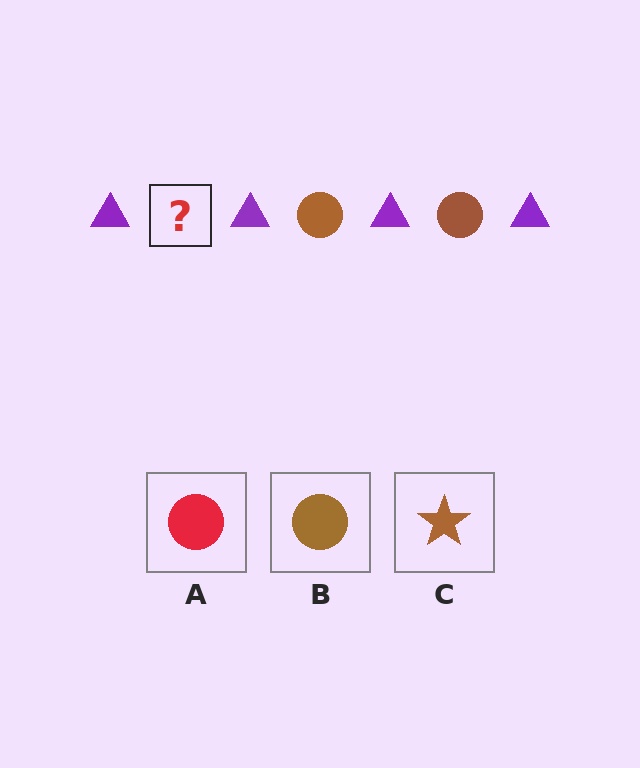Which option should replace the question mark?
Option B.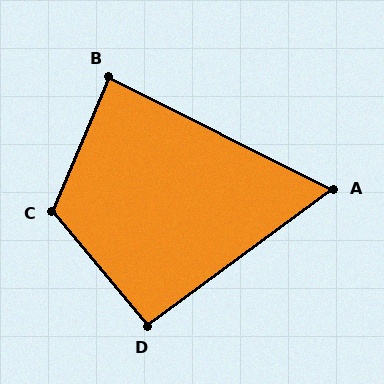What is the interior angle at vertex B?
Approximately 87 degrees (approximately right).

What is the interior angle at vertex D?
Approximately 93 degrees (approximately right).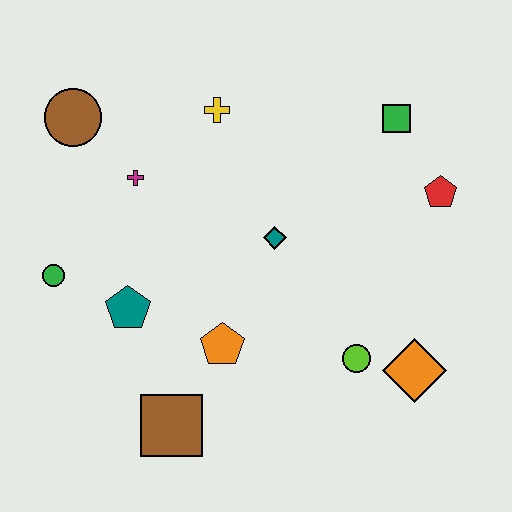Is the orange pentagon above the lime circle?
Yes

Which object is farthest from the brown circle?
The orange diamond is farthest from the brown circle.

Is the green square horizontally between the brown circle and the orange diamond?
Yes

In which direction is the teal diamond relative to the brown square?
The teal diamond is above the brown square.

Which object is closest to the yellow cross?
The magenta cross is closest to the yellow cross.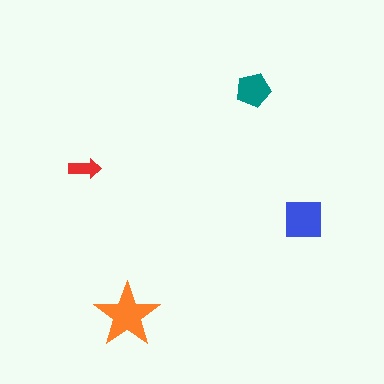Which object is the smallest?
The red arrow.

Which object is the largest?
The orange star.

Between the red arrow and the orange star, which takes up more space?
The orange star.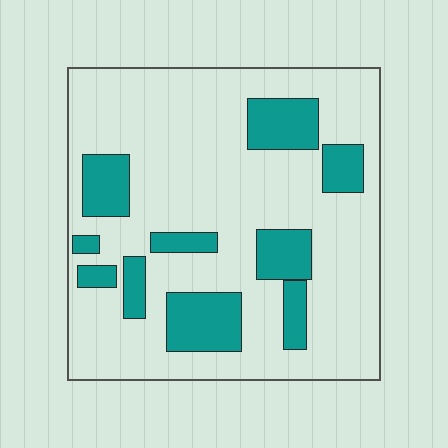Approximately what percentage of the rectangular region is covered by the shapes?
Approximately 25%.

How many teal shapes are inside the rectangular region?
10.